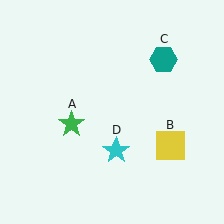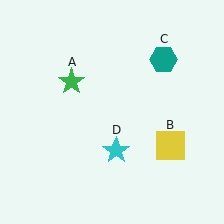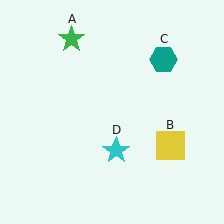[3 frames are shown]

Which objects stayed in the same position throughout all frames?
Yellow square (object B) and teal hexagon (object C) and cyan star (object D) remained stationary.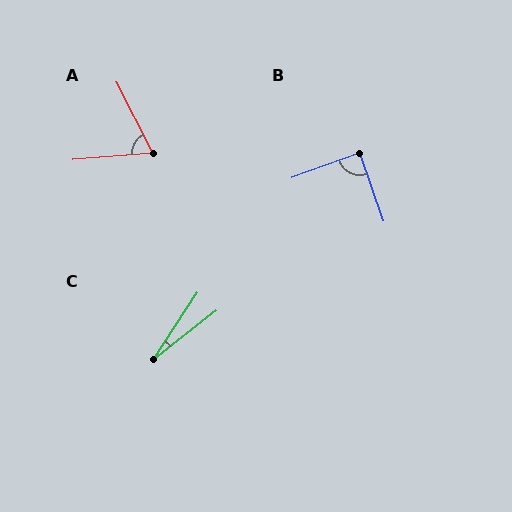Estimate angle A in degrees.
Approximately 68 degrees.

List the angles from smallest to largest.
C (19°), A (68°), B (89°).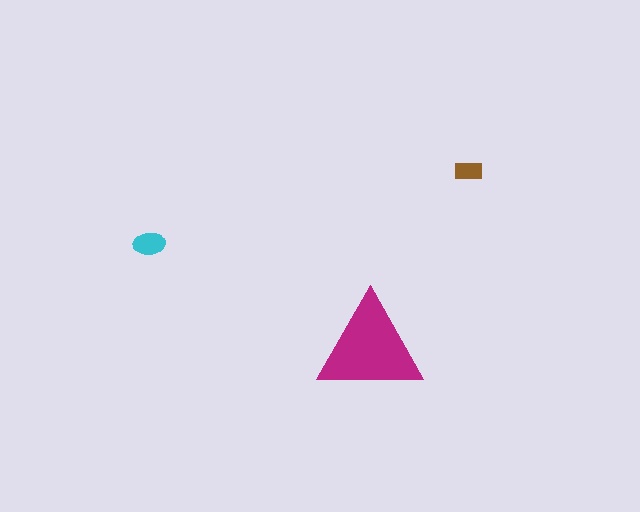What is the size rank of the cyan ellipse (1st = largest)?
2nd.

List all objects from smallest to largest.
The brown rectangle, the cyan ellipse, the magenta triangle.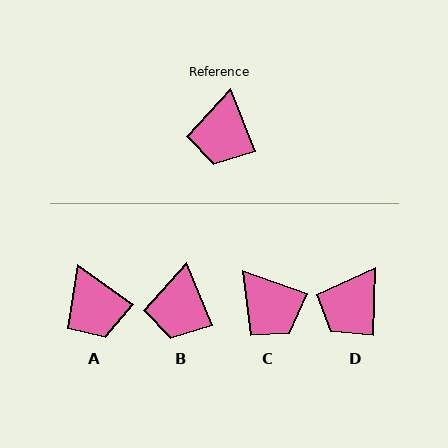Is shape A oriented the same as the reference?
No, it is off by about 33 degrees.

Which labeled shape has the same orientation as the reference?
B.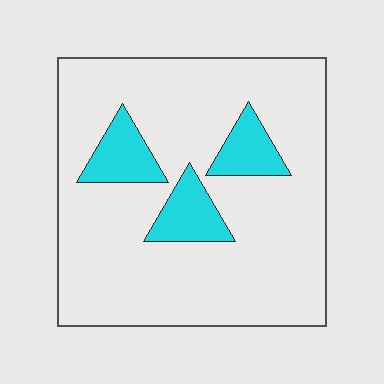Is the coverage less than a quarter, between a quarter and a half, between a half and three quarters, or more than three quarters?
Less than a quarter.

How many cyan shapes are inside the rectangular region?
3.